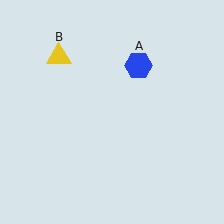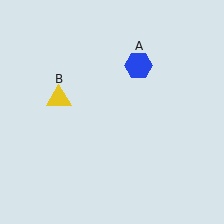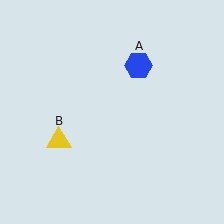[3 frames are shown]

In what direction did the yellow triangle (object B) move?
The yellow triangle (object B) moved down.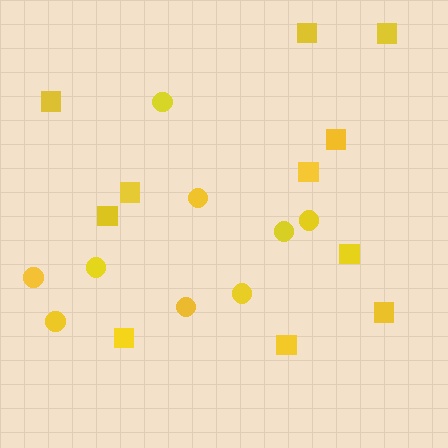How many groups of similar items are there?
There are 2 groups: one group of squares (11) and one group of circles (9).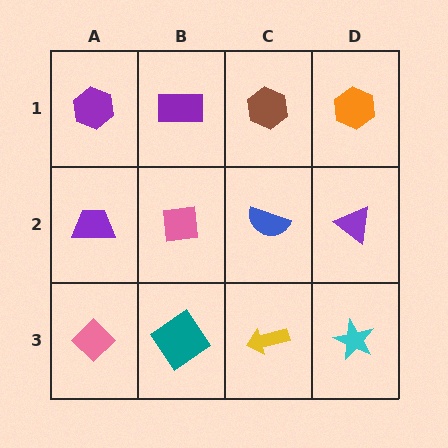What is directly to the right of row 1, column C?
An orange hexagon.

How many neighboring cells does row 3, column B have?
3.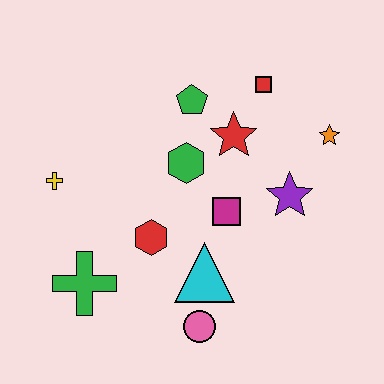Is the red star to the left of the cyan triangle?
No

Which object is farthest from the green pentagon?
The pink circle is farthest from the green pentagon.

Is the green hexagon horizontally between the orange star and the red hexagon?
Yes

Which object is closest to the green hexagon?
The red star is closest to the green hexagon.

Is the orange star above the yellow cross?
Yes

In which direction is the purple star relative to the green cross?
The purple star is to the right of the green cross.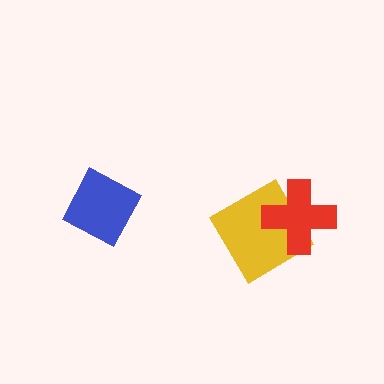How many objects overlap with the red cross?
1 object overlaps with the red cross.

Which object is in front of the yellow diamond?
The red cross is in front of the yellow diamond.